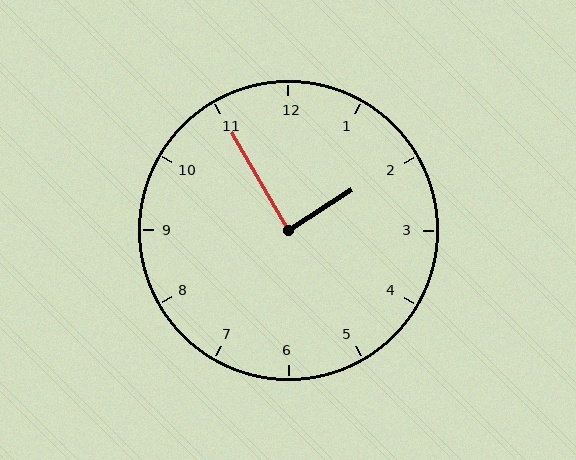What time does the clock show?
1:55.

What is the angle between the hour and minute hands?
Approximately 88 degrees.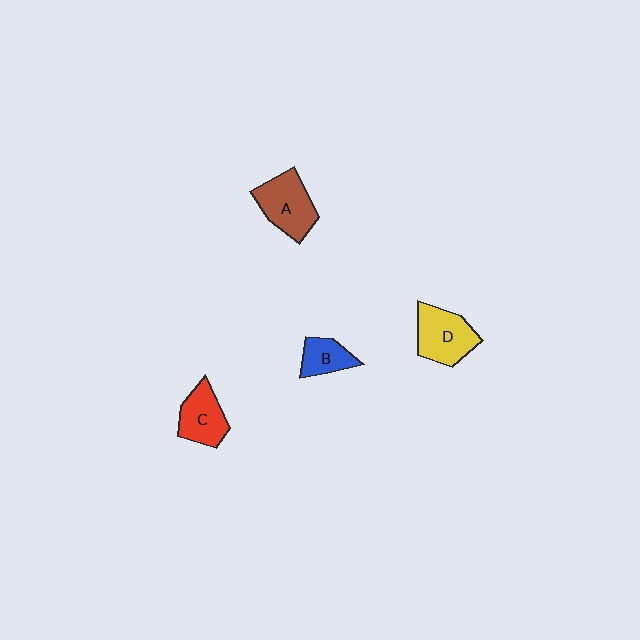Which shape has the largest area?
Shape A (brown).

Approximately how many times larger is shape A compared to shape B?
Approximately 1.7 times.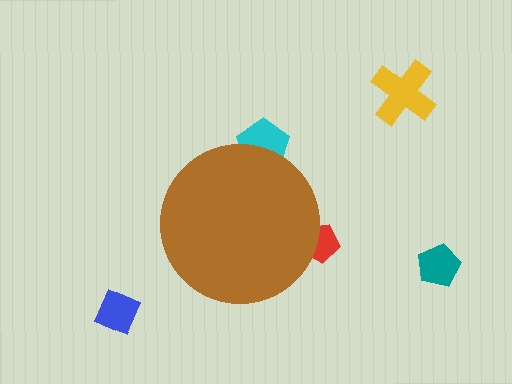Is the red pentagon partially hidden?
Yes, the red pentagon is partially hidden behind the brown circle.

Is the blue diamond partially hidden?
No, the blue diamond is fully visible.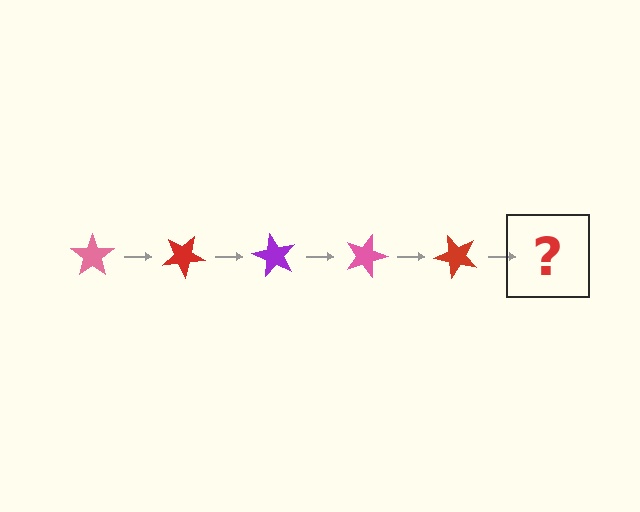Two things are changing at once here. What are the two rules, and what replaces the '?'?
The two rules are that it rotates 30 degrees each step and the color cycles through pink, red, and purple. The '?' should be a purple star, rotated 150 degrees from the start.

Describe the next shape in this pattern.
It should be a purple star, rotated 150 degrees from the start.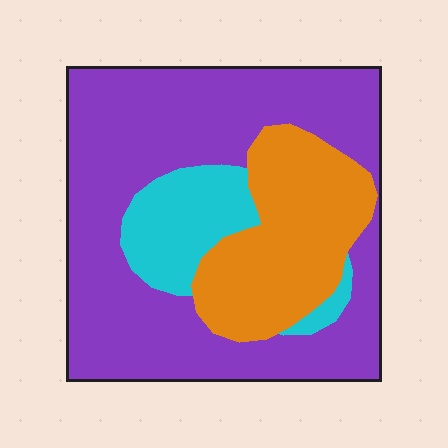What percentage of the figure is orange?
Orange takes up between a sixth and a third of the figure.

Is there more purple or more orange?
Purple.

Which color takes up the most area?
Purple, at roughly 60%.